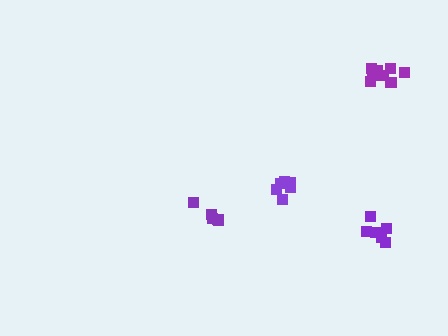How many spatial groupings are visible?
There are 4 spatial groupings.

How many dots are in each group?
Group 1: 5 dots, Group 2: 7 dots, Group 3: 11 dots, Group 4: 7 dots (30 total).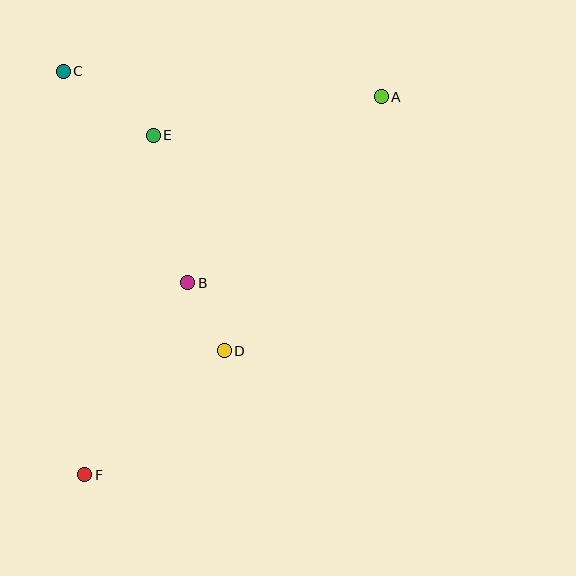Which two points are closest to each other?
Points B and D are closest to each other.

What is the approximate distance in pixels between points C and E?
The distance between C and E is approximately 110 pixels.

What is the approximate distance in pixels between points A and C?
The distance between A and C is approximately 319 pixels.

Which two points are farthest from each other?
Points A and F are farthest from each other.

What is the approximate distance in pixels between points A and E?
The distance between A and E is approximately 232 pixels.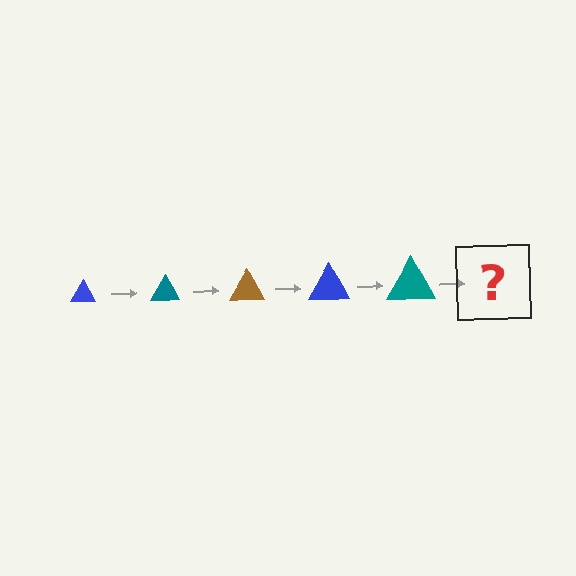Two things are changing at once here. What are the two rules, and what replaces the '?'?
The two rules are that the triangle grows larger each step and the color cycles through blue, teal, and brown. The '?' should be a brown triangle, larger than the previous one.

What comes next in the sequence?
The next element should be a brown triangle, larger than the previous one.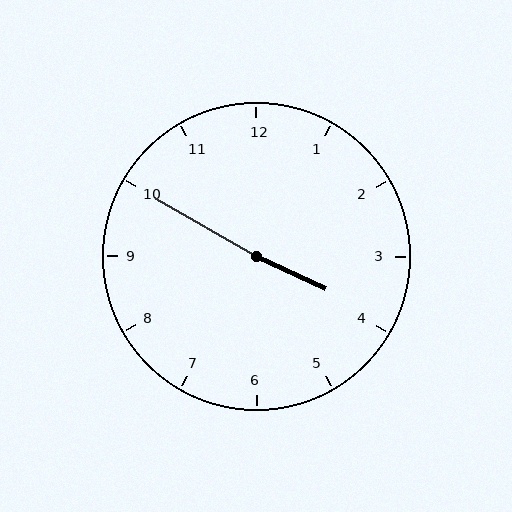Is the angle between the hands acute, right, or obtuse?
It is obtuse.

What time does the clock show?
3:50.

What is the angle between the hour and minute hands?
Approximately 175 degrees.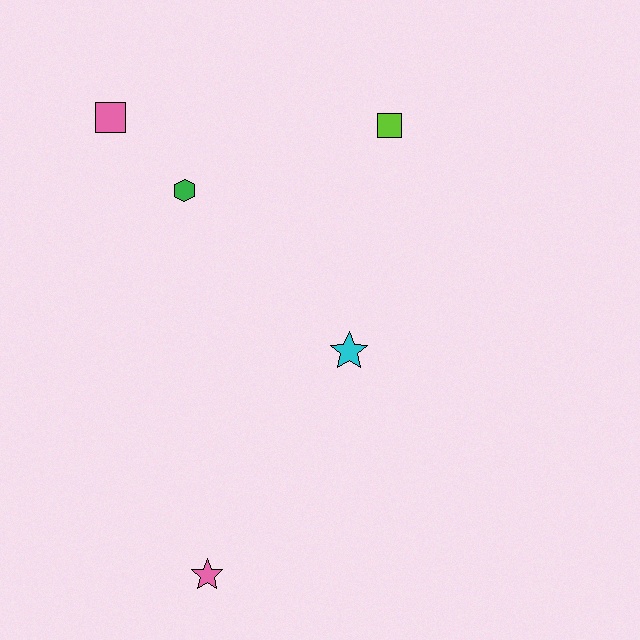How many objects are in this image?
There are 5 objects.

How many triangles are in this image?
There are no triangles.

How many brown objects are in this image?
There are no brown objects.